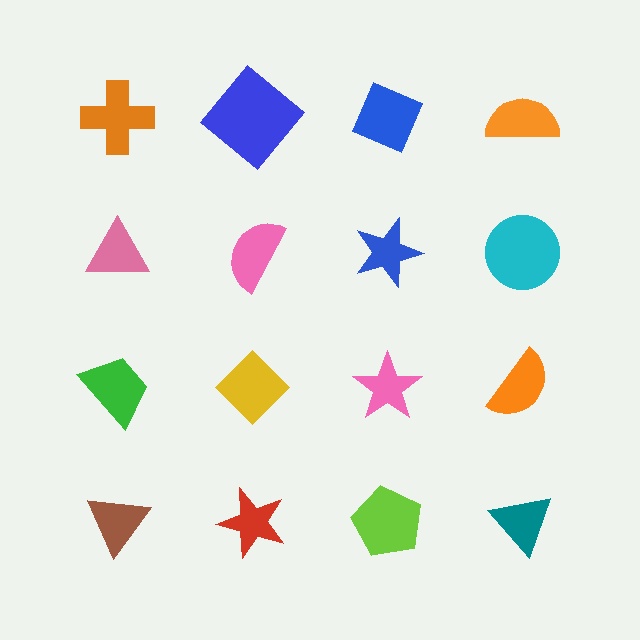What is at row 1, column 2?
A blue diamond.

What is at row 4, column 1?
A brown triangle.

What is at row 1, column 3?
A blue diamond.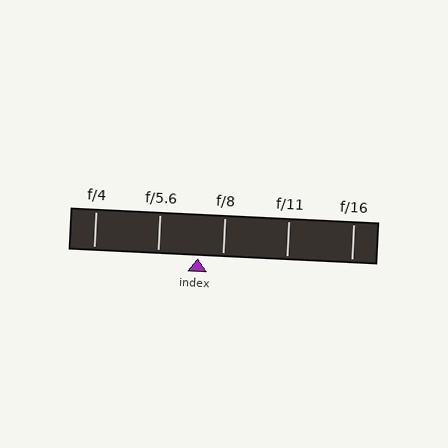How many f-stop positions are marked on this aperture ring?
There are 5 f-stop positions marked.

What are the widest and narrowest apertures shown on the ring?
The widest aperture shown is f/4 and the narrowest is f/16.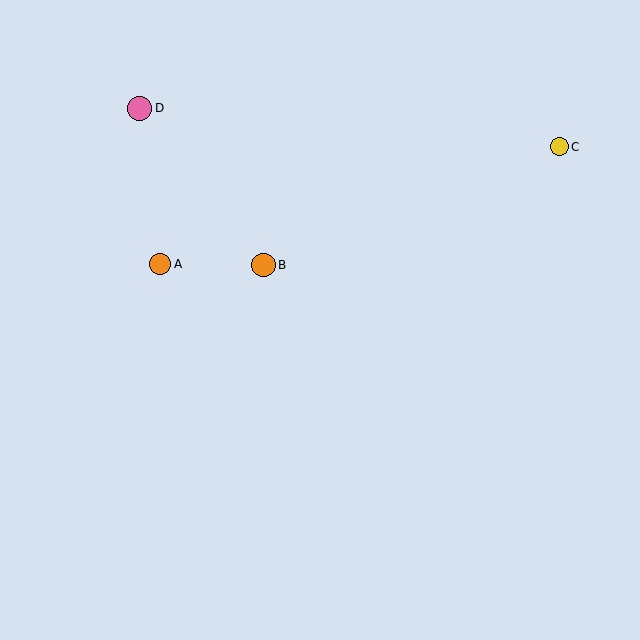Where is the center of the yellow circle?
The center of the yellow circle is at (559, 147).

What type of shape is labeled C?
Shape C is a yellow circle.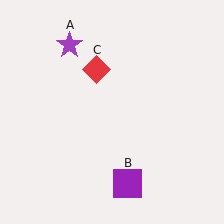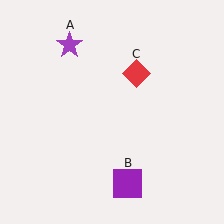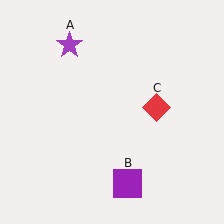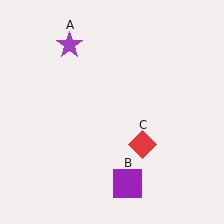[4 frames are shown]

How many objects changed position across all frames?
1 object changed position: red diamond (object C).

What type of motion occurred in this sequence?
The red diamond (object C) rotated clockwise around the center of the scene.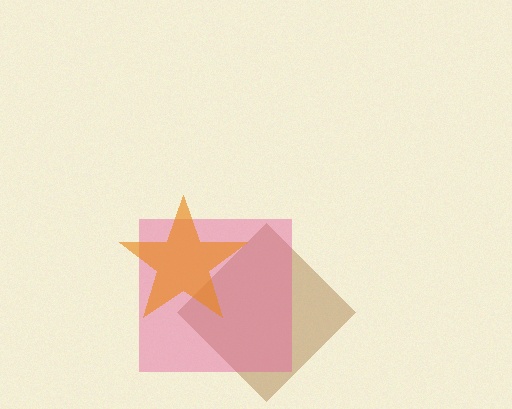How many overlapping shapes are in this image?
There are 3 overlapping shapes in the image.